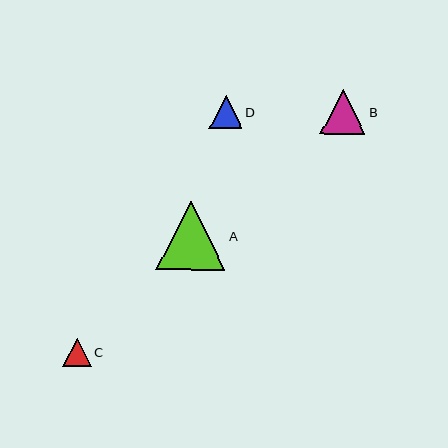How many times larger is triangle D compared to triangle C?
Triangle D is approximately 1.1 times the size of triangle C.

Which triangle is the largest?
Triangle A is the largest with a size of approximately 69 pixels.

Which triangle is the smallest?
Triangle C is the smallest with a size of approximately 29 pixels.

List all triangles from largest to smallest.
From largest to smallest: A, B, D, C.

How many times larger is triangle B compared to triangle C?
Triangle B is approximately 1.6 times the size of triangle C.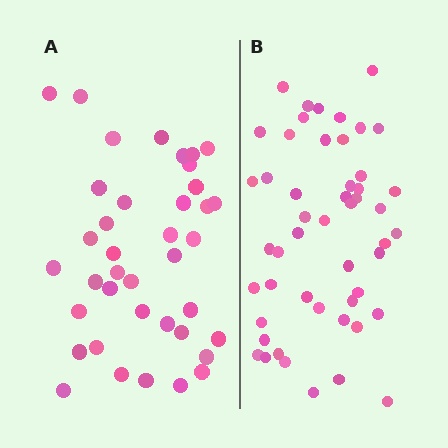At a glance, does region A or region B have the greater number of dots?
Region B (the right region) has more dots.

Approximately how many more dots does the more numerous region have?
Region B has roughly 12 or so more dots than region A.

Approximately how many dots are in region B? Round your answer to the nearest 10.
About 50 dots.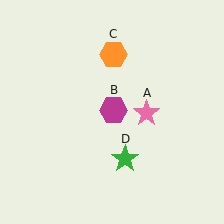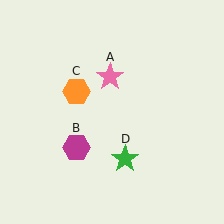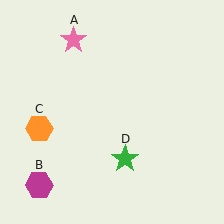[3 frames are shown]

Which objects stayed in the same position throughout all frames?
Green star (object D) remained stationary.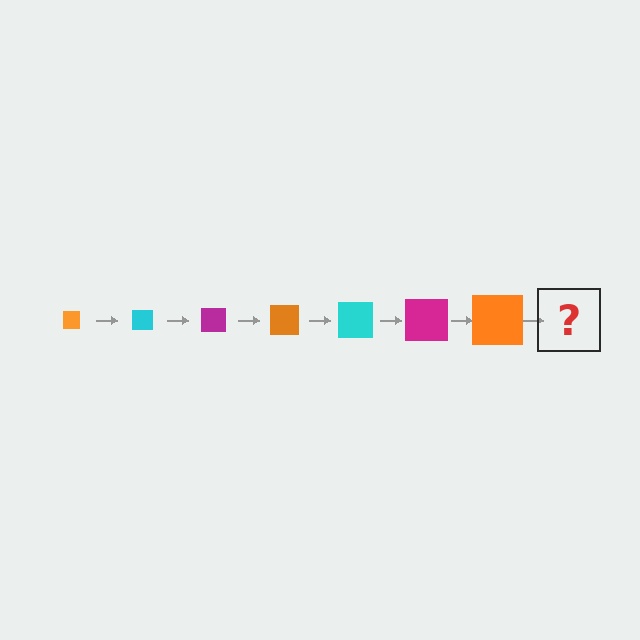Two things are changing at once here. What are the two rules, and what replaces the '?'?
The two rules are that the square grows larger each step and the color cycles through orange, cyan, and magenta. The '?' should be a cyan square, larger than the previous one.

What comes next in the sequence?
The next element should be a cyan square, larger than the previous one.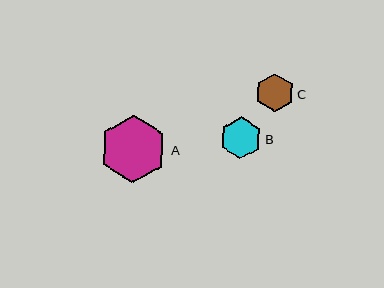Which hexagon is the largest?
Hexagon A is the largest with a size of approximately 68 pixels.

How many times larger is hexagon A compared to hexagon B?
Hexagon A is approximately 1.6 times the size of hexagon B.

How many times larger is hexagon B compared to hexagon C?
Hexagon B is approximately 1.1 times the size of hexagon C.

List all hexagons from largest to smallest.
From largest to smallest: A, B, C.